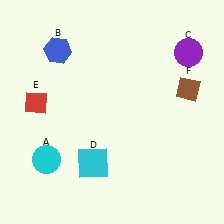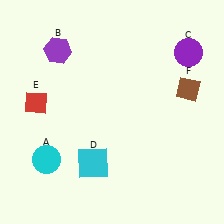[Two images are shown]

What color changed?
The hexagon (B) changed from blue in Image 1 to purple in Image 2.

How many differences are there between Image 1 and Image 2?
There is 1 difference between the two images.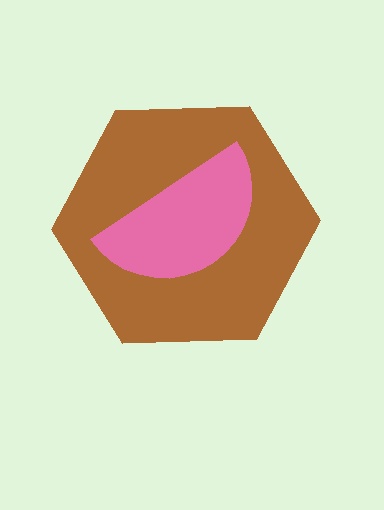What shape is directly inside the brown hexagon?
The pink semicircle.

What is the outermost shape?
The brown hexagon.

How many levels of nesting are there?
2.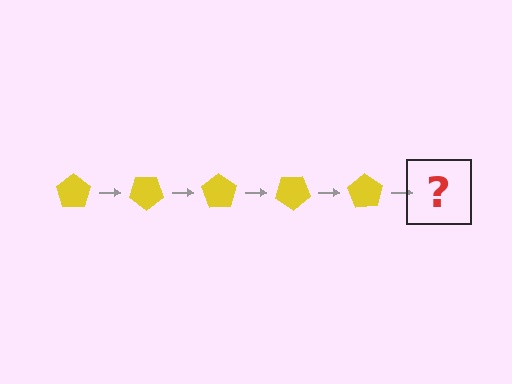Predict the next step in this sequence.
The next step is a yellow pentagon rotated 175 degrees.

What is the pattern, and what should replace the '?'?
The pattern is that the pentagon rotates 35 degrees each step. The '?' should be a yellow pentagon rotated 175 degrees.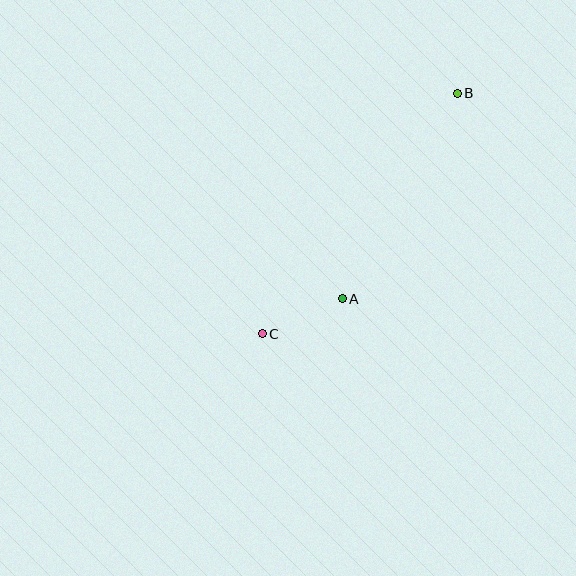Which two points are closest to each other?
Points A and C are closest to each other.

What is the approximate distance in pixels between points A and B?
The distance between A and B is approximately 236 pixels.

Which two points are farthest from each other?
Points B and C are farthest from each other.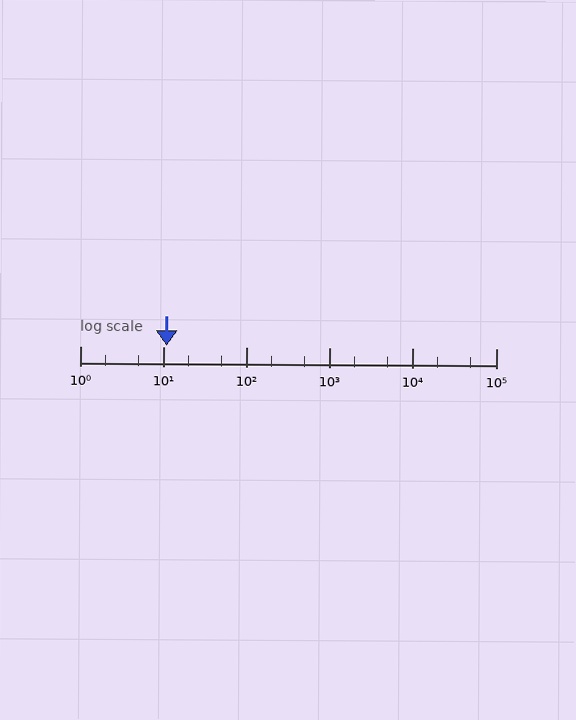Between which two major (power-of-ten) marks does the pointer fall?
The pointer is between 10 and 100.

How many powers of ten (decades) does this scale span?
The scale spans 5 decades, from 1 to 100000.